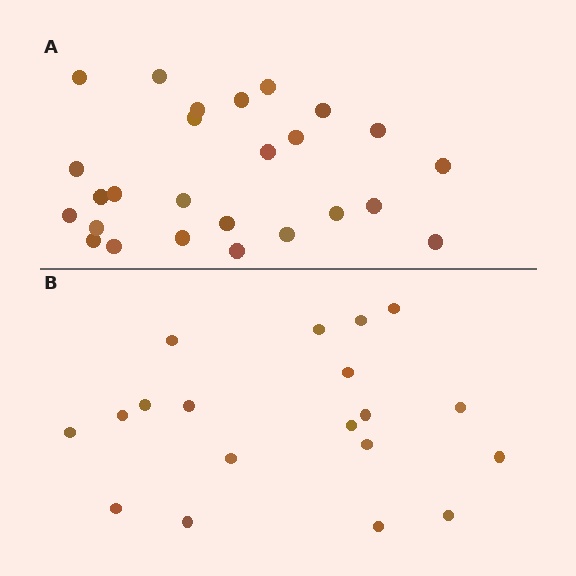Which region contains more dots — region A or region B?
Region A (the top region) has more dots.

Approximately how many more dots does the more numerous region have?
Region A has roughly 8 or so more dots than region B.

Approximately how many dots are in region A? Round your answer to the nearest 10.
About 30 dots. (The exact count is 26, which rounds to 30.)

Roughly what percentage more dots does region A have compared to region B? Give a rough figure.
About 35% more.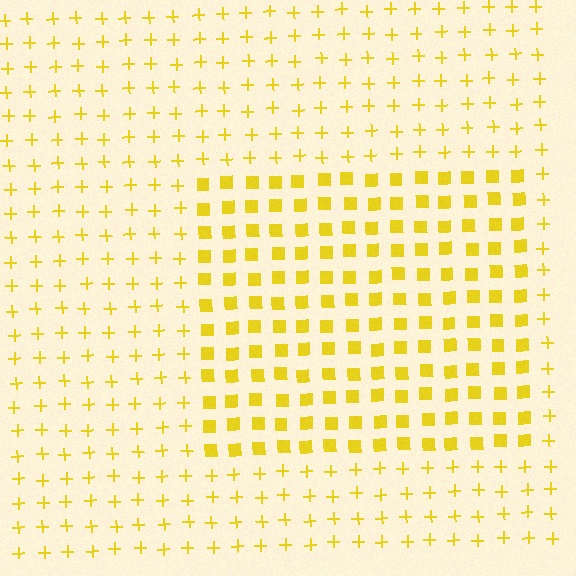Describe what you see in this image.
The image is filled with small yellow elements arranged in a uniform grid. A rectangle-shaped region contains squares, while the surrounding area contains plus signs. The boundary is defined purely by the change in element shape.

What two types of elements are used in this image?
The image uses squares inside the rectangle region and plus signs outside it.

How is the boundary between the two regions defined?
The boundary is defined by a change in element shape: squares inside vs. plus signs outside. All elements share the same color and spacing.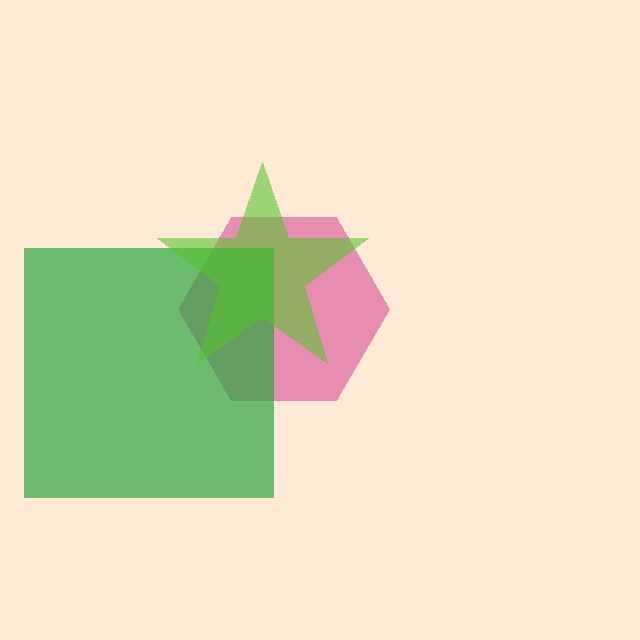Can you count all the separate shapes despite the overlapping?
Yes, there are 3 separate shapes.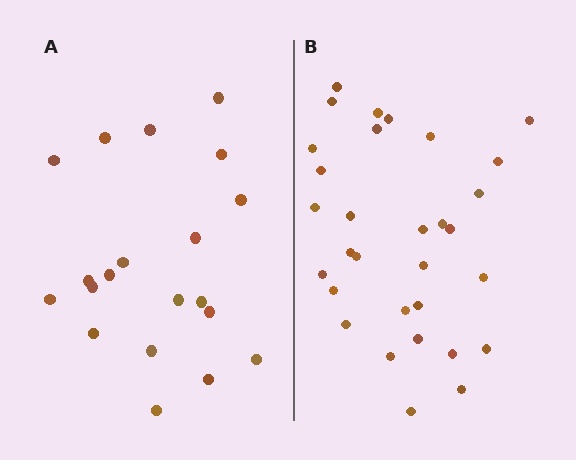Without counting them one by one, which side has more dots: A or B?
Region B (the right region) has more dots.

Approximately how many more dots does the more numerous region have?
Region B has roughly 12 or so more dots than region A.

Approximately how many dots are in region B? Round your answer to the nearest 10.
About 30 dots. (The exact count is 31, which rounds to 30.)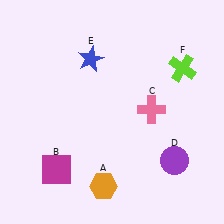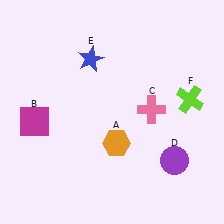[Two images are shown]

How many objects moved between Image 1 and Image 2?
3 objects moved between the two images.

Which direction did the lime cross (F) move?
The lime cross (F) moved down.